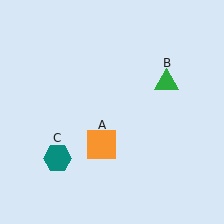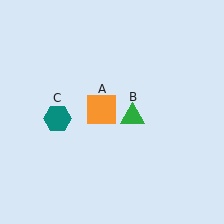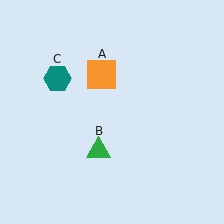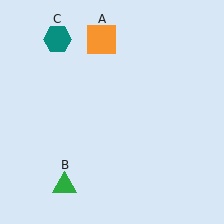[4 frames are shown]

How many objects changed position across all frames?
3 objects changed position: orange square (object A), green triangle (object B), teal hexagon (object C).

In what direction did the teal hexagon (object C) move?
The teal hexagon (object C) moved up.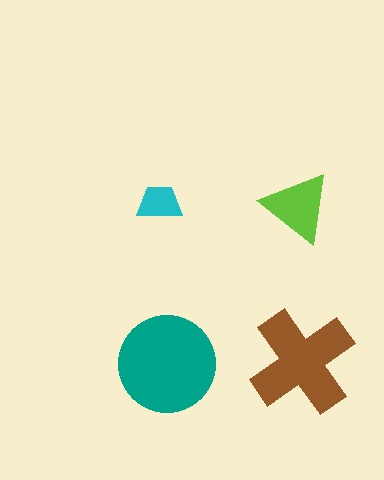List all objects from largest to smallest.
The teal circle, the brown cross, the lime triangle, the cyan trapezoid.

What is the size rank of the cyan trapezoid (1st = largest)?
4th.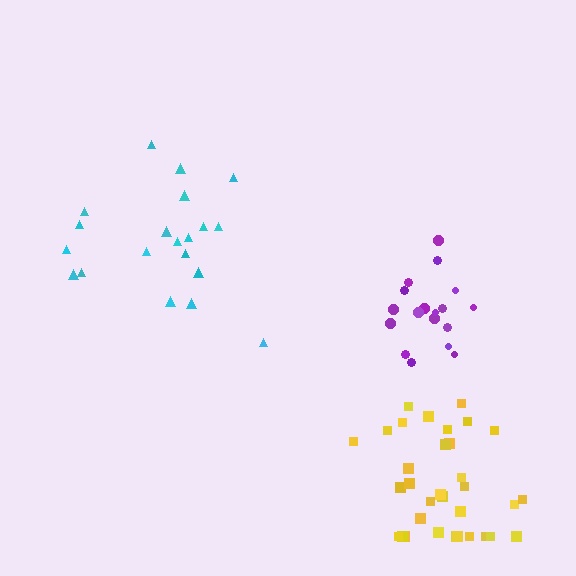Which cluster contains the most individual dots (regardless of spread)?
Yellow (34).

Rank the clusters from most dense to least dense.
purple, yellow, cyan.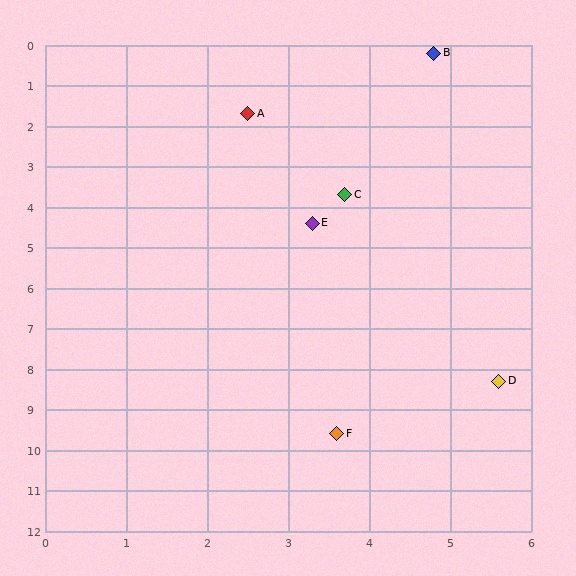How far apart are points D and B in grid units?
Points D and B are about 8.1 grid units apart.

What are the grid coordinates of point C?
Point C is at approximately (3.7, 3.7).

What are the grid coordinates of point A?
Point A is at approximately (2.5, 1.7).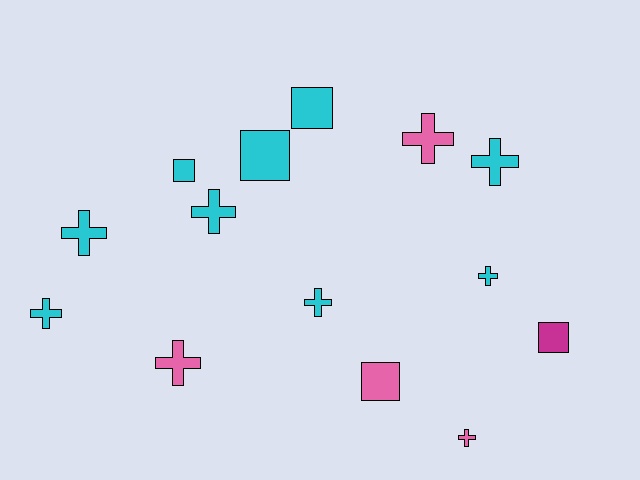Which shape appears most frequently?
Cross, with 9 objects.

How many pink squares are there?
There is 1 pink square.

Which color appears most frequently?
Cyan, with 9 objects.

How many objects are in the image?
There are 14 objects.